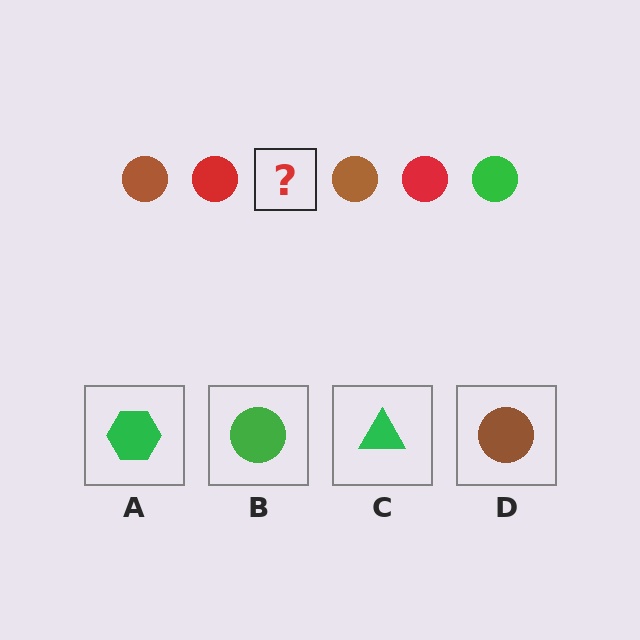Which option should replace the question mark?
Option B.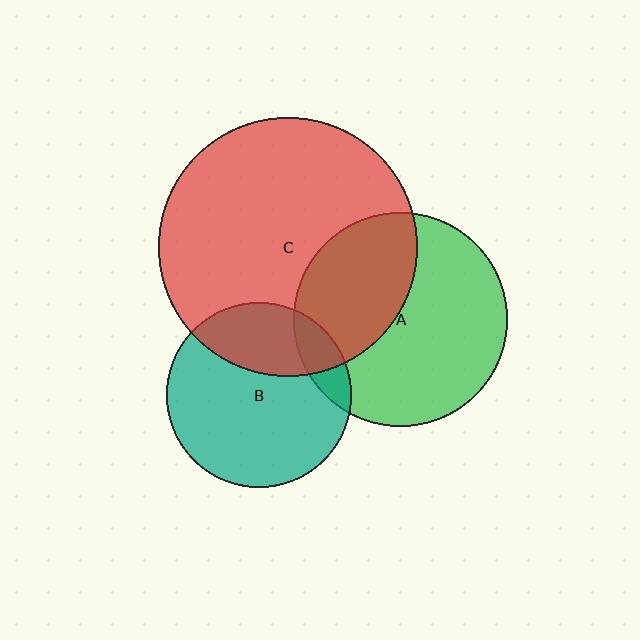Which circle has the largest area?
Circle C (red).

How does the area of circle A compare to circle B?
Approximately 1.3 times.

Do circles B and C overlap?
Yes.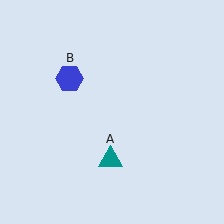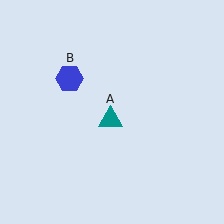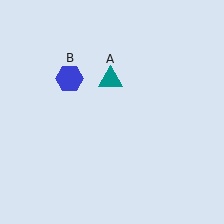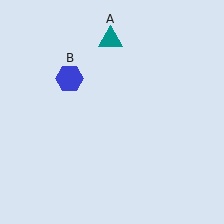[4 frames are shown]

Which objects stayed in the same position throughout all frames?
Blue hexagon (object B) remained stationary.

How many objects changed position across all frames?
1 object changed position: teal triangle (object A).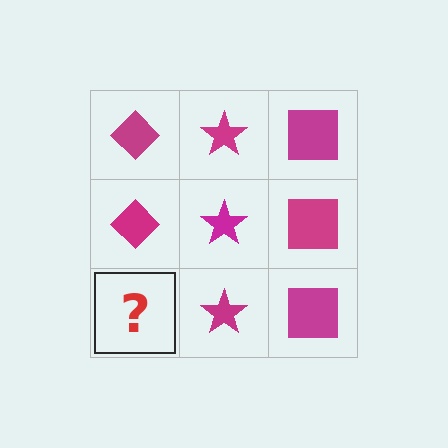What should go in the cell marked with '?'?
The missing cell should contain a magenta diamond.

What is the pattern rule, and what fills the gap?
The rule is that each column has a consistent shape. The gap should be filled with a magenta diamond.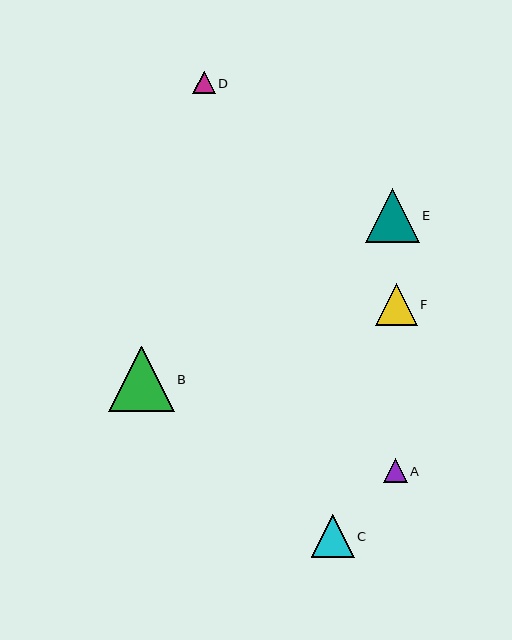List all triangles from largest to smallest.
From largest to smallest: B, E, C, F, A, D.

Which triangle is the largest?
Triangle B is the largest with a size of approximately 66 pixels.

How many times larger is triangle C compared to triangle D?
Triangle C is approximately 1.9 times the size of triangle D.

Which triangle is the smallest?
Triangle D is the smallest with a size of approximately 22 pixels.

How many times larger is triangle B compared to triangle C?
Triangle B is approximately 1.5 times the size of triangle C.